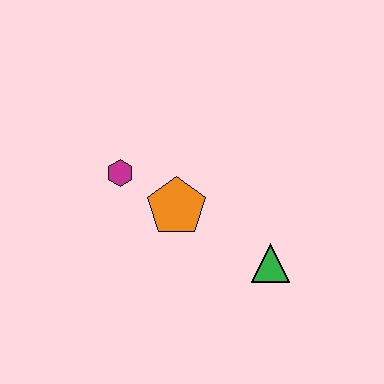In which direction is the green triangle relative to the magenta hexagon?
The green triangle is to the right of the magenta hexagon.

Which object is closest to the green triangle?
The orange pentagon is closest to the green triangle.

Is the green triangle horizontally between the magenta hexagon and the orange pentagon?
No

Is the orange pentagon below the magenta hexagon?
Yes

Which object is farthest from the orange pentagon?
The green triangle is farthest from the orange pentagon.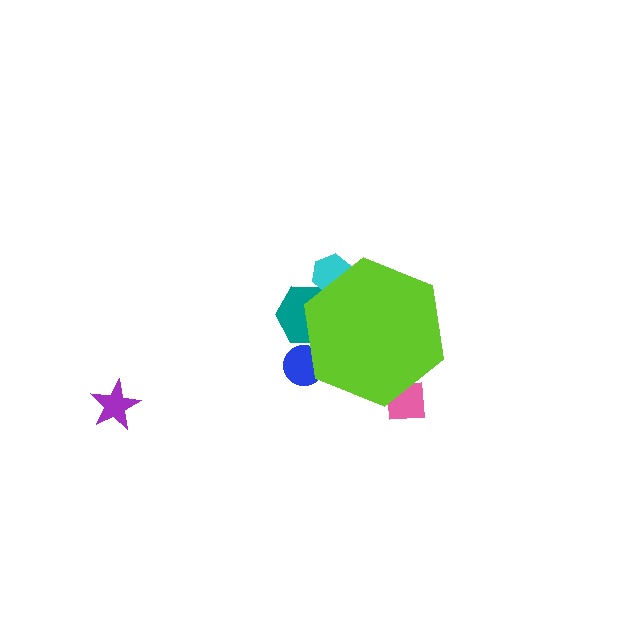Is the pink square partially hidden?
Yes, the pink square is partially hidden behind the lime hexagon.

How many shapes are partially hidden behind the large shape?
4 shapes are partially hidden.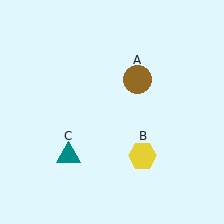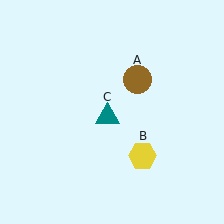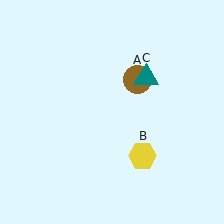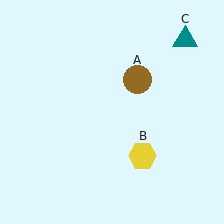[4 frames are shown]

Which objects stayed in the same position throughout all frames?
Brown circle (object A) and yellow hexagon (object B) remained stationary.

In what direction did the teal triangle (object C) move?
The teal triangle (object C) moved up and to the right.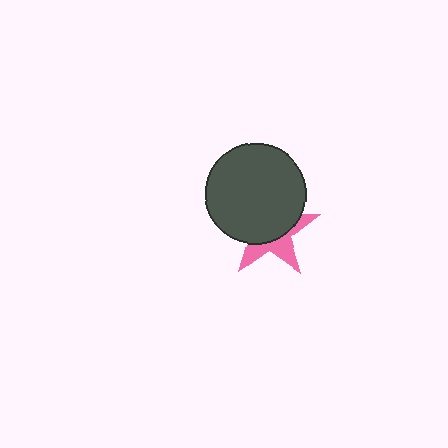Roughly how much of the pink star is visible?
A small part of it is visible (roughly 38%).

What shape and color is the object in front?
The object in front is a dark gray circle.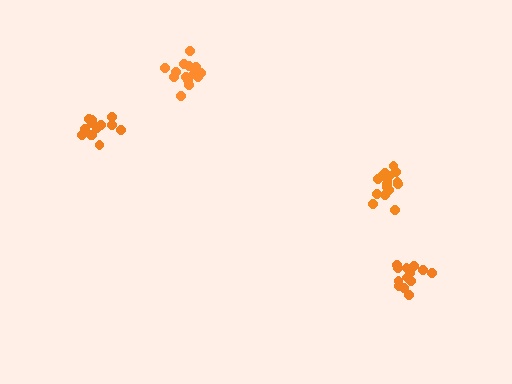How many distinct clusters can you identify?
There are 4 distinct clusters.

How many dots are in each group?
Group 1: 14 dots, Group 2: 16 dots, Group 3: 13 dots, Group 4: 14 dots (57 total).